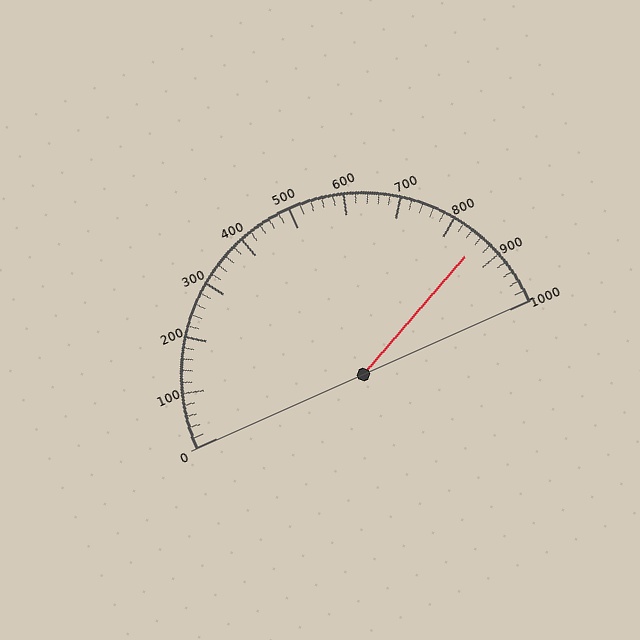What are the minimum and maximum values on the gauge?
The gauge ranges from 0 to 1000.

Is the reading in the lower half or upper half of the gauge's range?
The reading is in the upper half of the range (0 to 1000).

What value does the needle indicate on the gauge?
The needle indicates approximately 860.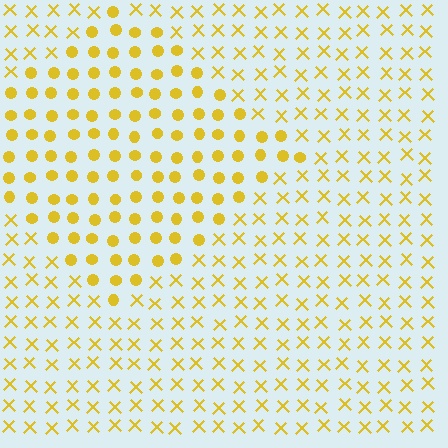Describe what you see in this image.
The image is filled with small yellow elements arranged in a uniform grid. A diamond-shaped region contains circles, while the surrounding area contains X marks. The boundary is defined purely by the change in element shape.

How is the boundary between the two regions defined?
The boundary is defined by a change in element shape: circles inside vs. X marks outside. All elements share the same color and spacing.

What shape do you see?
I see a diamond.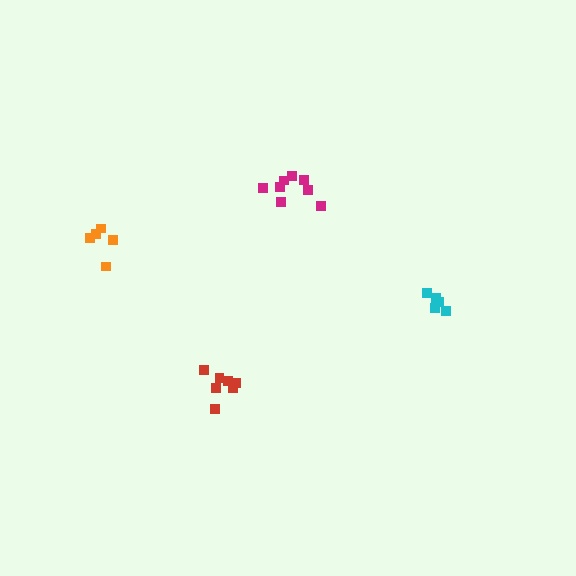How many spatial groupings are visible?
There are 4 spatial groupings.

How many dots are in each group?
Group 1: 7 dots, Group 2: 5 dots, Group 3: 8 dots, Group 4: 5 dots (25 total).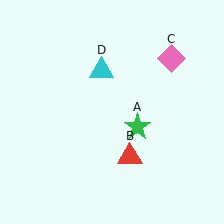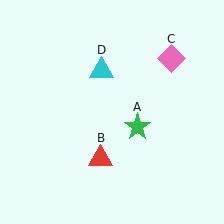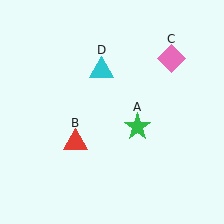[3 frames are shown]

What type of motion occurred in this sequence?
The red triangle (object B) rotated clockwise around the center of the scene.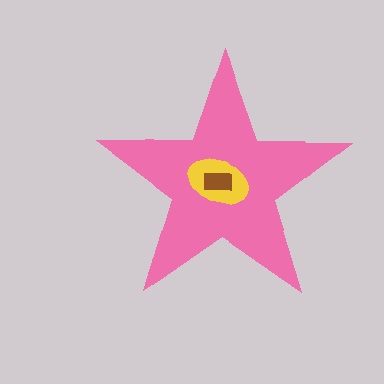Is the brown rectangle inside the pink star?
Yes.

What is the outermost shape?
The pink star.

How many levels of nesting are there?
3.